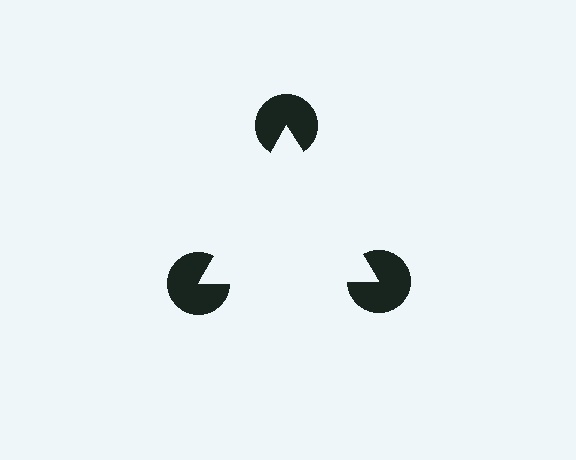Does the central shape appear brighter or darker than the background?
It typically appears slightly brighter than the background, even though no actual brightness change is drawn.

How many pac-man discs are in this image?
There are 3 — one at each vertex of the illusory triangle.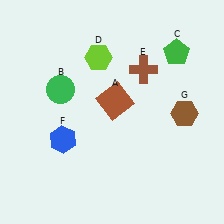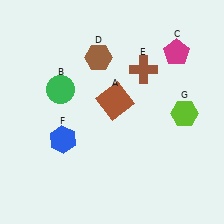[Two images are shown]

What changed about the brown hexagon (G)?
In Image 1, G is brown. In Image 2, it changed to lime.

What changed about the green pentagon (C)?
In Image 1, C is green. In Image 2, it changed to magenta.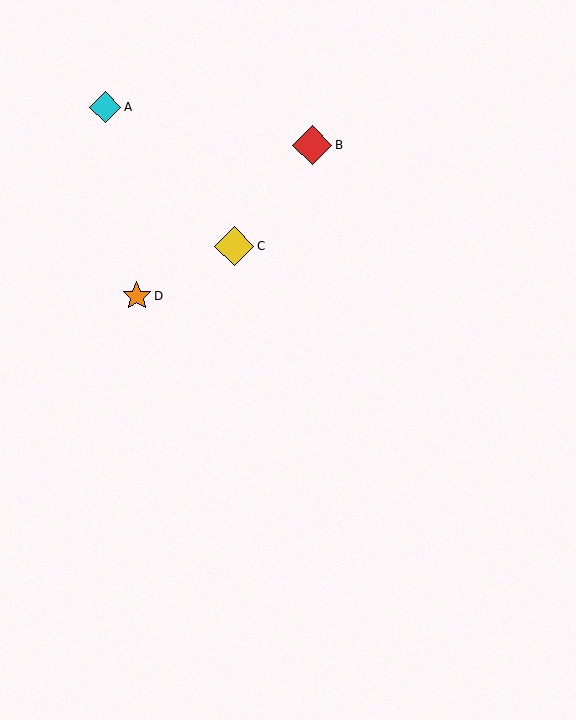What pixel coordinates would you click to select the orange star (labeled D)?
Click at (137, 296) to select the orange star D.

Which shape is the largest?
The red diamond (labeled B) is the largest.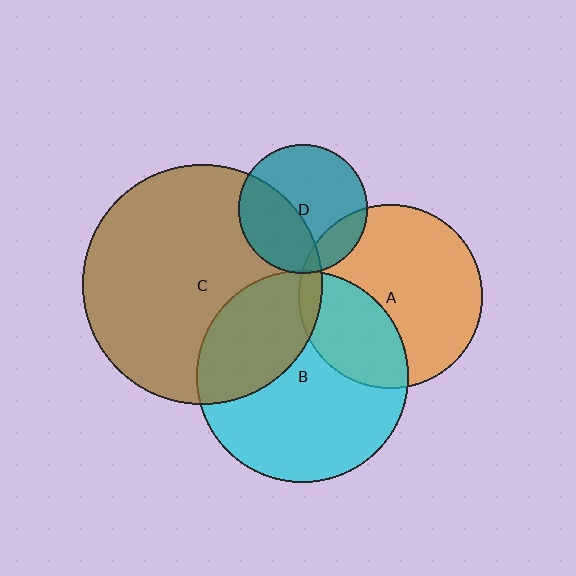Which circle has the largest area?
Circle C (brown).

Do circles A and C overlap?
Yes.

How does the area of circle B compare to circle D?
Approximately 2.7 times.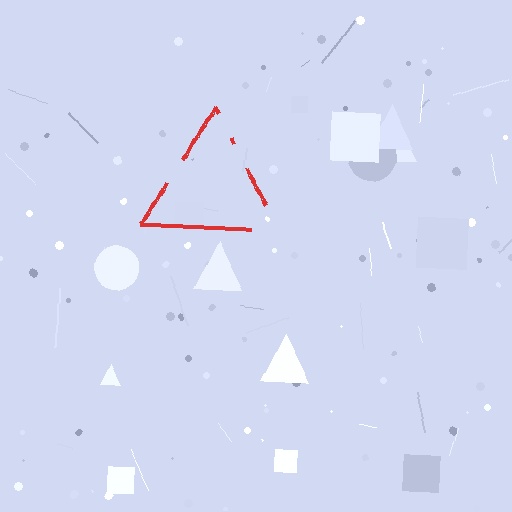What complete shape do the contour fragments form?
The contour fragments form a triangle.